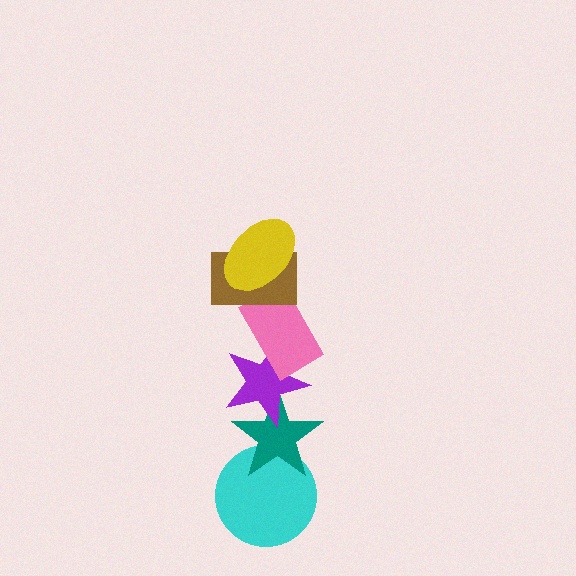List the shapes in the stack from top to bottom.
From top to bottom: the yellow ellipse, the brown rectangle, the pink rectangle, the purple star, the teal star, the cyan circle.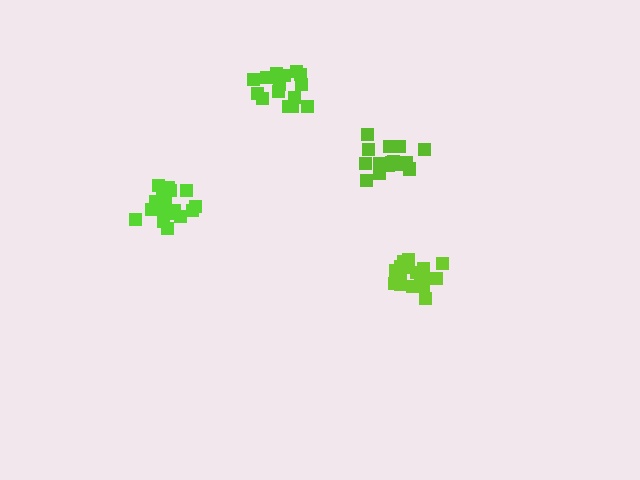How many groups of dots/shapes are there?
There are 4 groups.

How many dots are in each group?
Group 1: 16 dots, Group 2: 18 dots, Group 3: 18 dots, Group 4: 19 dots (71 total).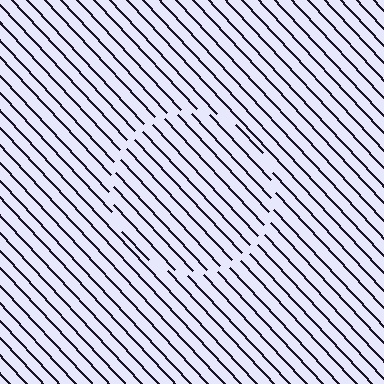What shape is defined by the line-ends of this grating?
An illusory circle. The interior of the shape contains the same grating, shifted by half a period — the contour is defined by the phase discontinuity where line-ends from the inner and outer gratings abut.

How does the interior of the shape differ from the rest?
The interior of the shape contains the same grating, shifted by half a period — the contour is defined by the phase discontinuity where line-ends from the inner and outer gratings abut.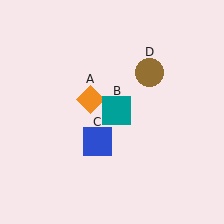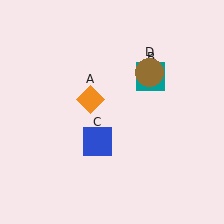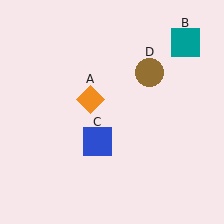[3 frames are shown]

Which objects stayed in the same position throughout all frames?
Orange diamond (object A) and blue square (object C) and brown circle (object D) remained stationary.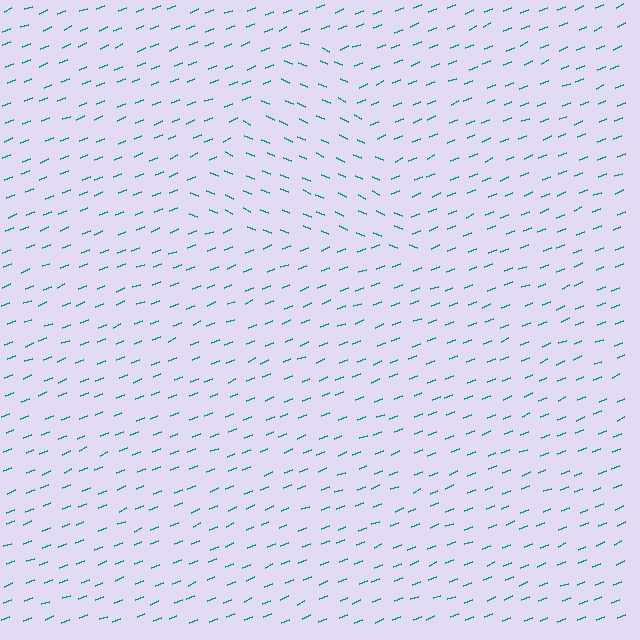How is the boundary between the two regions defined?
The boundary is defined purely by a change in line orientation (approximately 45 degrees difference). All lines are the same color and thickness.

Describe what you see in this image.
The image is filled with small teal line segments. A triangle region in the image has lines oriented differently from the surrounding lines, creating a visible texture boundary.